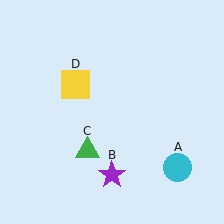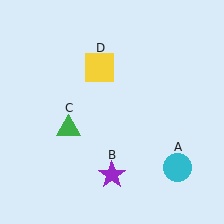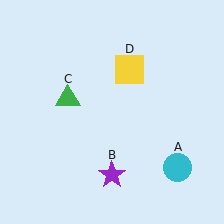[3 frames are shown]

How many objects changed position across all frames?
2 objects changed position: green triangle (object C), yellow square (object D).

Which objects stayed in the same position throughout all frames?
Cyan circle (object A) and purple star (object B) remained stationary.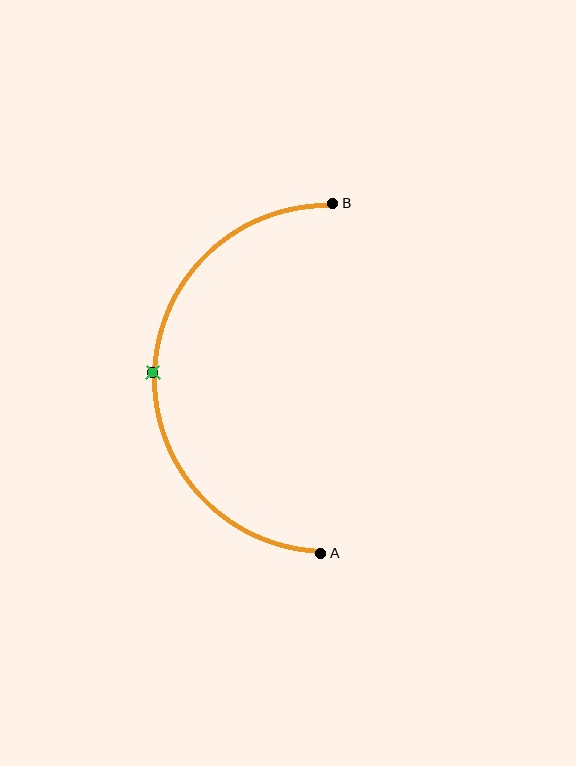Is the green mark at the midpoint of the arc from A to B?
Yes. The green mark lies on the arc at equal arc-length from both A and B — it is the arc midpoint.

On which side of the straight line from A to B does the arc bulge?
The arc bulges to the left of the straight line connecting A and B.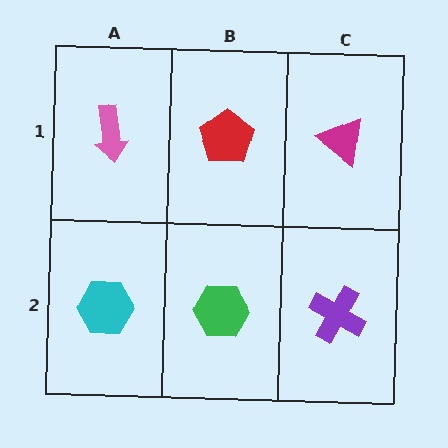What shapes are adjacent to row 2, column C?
A magenta triangle (row 1, column C), a green hexagon (row 2, column B).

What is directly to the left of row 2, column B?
A cyan hexagon.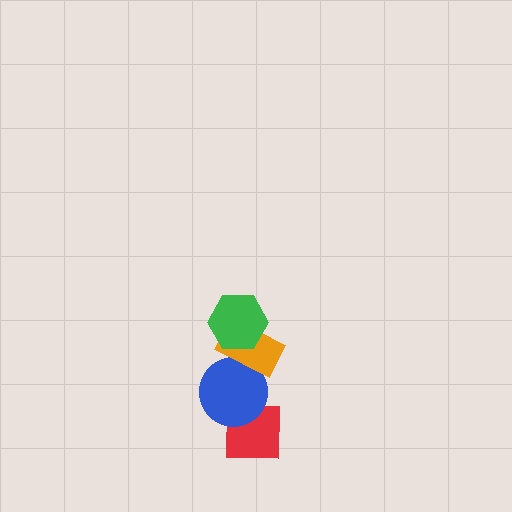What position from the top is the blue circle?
The blue circle is 3rd from the top.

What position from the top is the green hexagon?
The green hexagon is 1st from the top.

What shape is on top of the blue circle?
The orange rectangle is on top of the blue circle.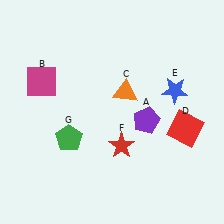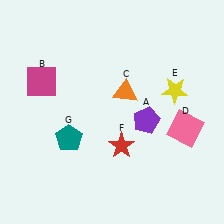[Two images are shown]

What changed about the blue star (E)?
In Image 1, E is blue. In Image 2, it changed to yellow.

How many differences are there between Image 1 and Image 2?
There are 3 differences between the two images.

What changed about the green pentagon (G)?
In Image 1, G is green. In Image 2, it changed to teal.